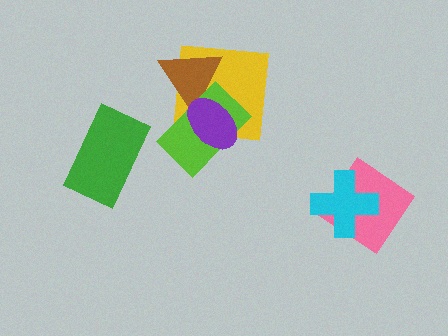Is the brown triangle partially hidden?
Yes, it is partially covered by another shape.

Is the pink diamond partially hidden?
Yes, it is partially covered by another shape.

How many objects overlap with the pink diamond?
1 object overlaps with the pink diamond.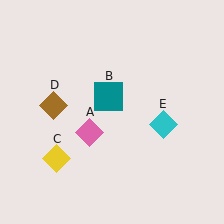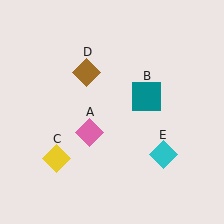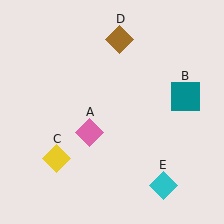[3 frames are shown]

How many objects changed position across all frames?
3 objects changed position: teal square (object B), brown diamond (object D), cyan diamond (object E).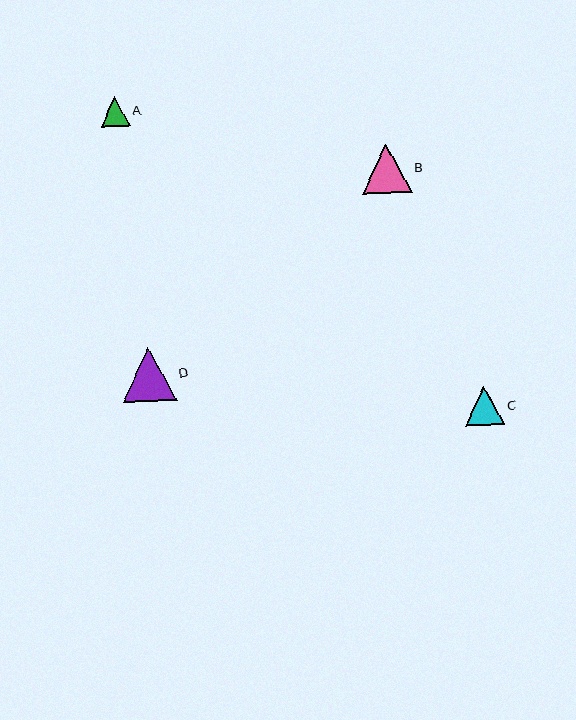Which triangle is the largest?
Triangle D is the largest with a size of approximately 54 pixels.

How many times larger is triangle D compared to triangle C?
Triangle D is approximately 1.4 times the size of triangle C.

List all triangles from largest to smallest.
From largest to smallest: D, B, C, A.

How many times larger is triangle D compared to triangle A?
Triangle D is approximately 1.8 times the size of triangle A.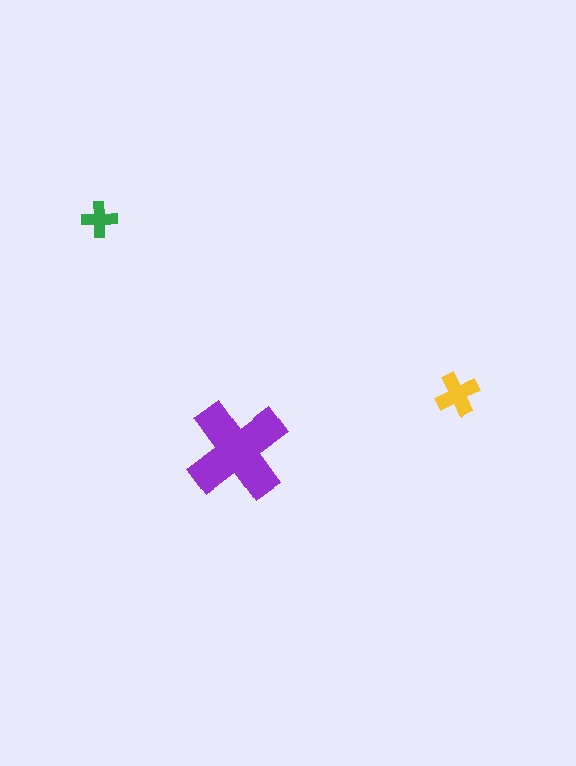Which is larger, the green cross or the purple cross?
The purple one.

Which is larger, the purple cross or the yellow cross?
The purple one.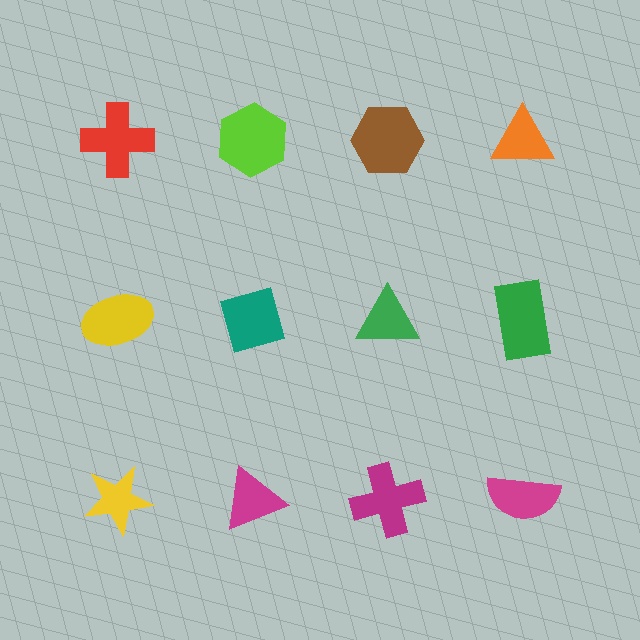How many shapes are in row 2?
4 shapes.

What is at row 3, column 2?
A magenta triangle.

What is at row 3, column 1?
A yellow star.